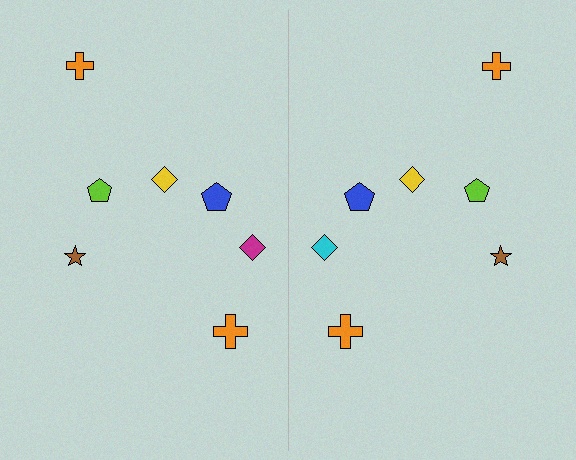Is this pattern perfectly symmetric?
No, the pattern is not perfectly symmetric. The cyan diamond on the right side breaks the symmetry — its mirror counterpart is magenta.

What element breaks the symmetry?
The cyan diamond on the right side breaks the symmetry — its mirror counterpart is magenta.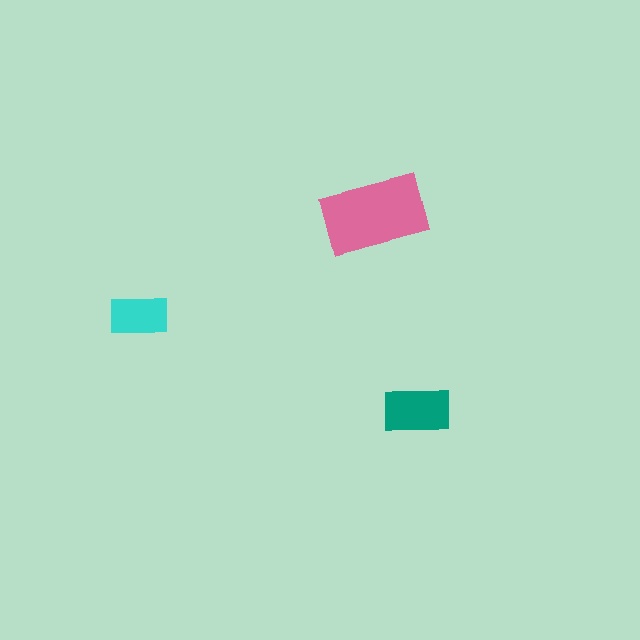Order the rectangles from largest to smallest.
the pink one, the teal one, the cyan one.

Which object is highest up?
The pink rectangle is topmost.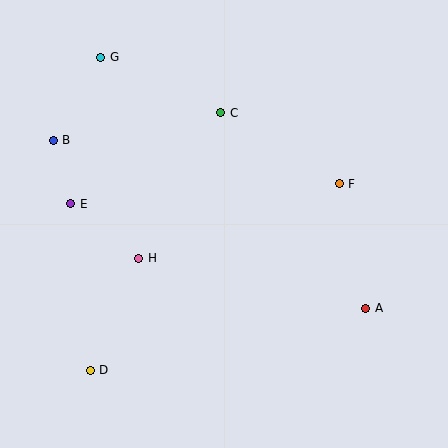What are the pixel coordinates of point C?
Point C is at (221, 113).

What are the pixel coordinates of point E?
Point E is at (71, 204).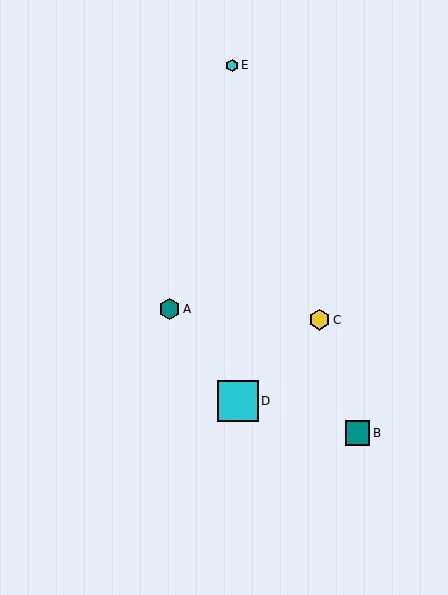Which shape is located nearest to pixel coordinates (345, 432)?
The teal square (labeled B) at (358, 433) is nearest to that location.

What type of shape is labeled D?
Shape D is a cyan square.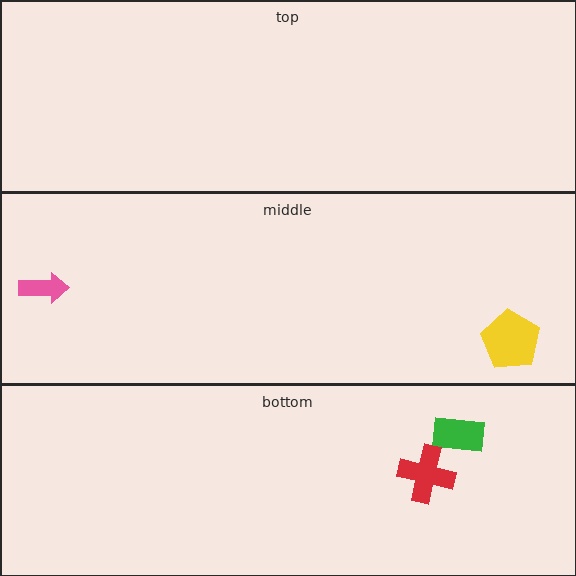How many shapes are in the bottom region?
2.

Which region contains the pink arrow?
The middle region.